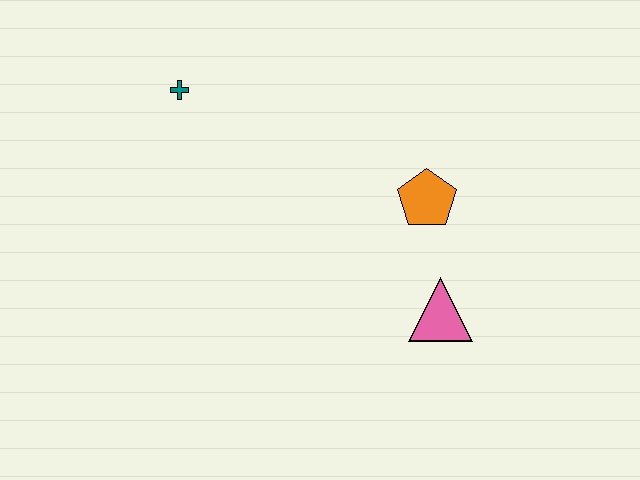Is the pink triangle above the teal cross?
No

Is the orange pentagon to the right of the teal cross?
Yes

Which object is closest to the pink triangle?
The orange pentagon is closest to the pink triangle.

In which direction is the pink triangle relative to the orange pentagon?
The pink triangle is below the orange pentagon.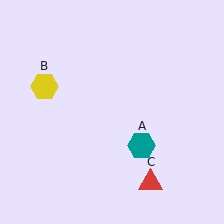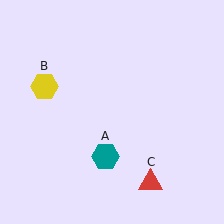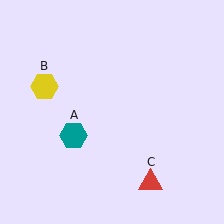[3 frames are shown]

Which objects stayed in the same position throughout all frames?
Yellow hexagon (object B) and red triangle (object C) remained stationary.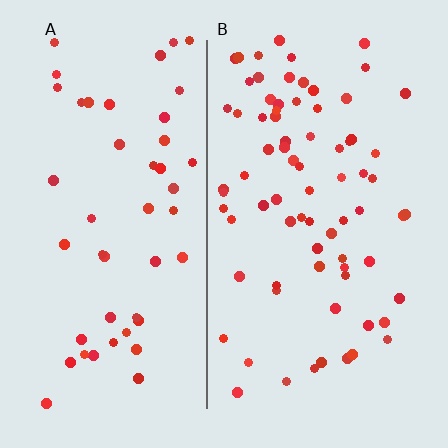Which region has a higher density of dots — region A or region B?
B (the right).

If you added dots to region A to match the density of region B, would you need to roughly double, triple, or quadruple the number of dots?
Approximately double.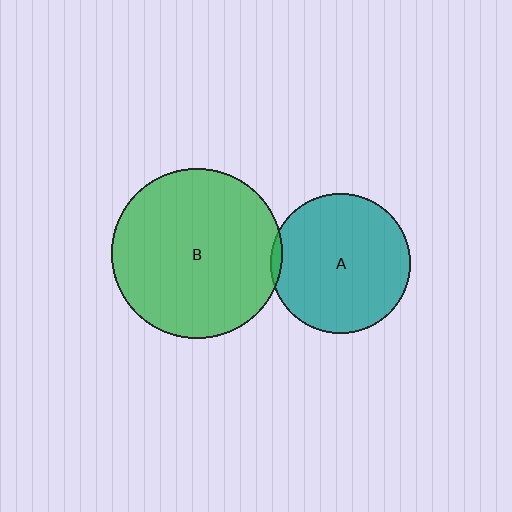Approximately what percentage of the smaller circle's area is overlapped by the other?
Approximately 5%.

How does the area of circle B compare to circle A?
Approximately 1.5 times.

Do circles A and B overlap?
Yes.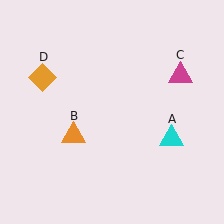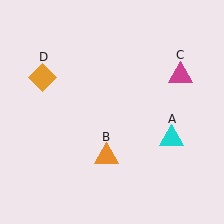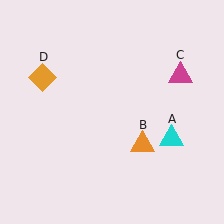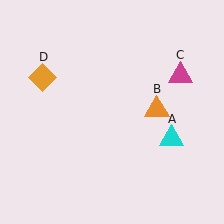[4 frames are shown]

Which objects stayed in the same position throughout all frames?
Cyan triangle (object A) and magenta triangle (object C) and orange diamond (object D) remained stationary.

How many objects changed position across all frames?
1 object changed position: orange triangle (object B).